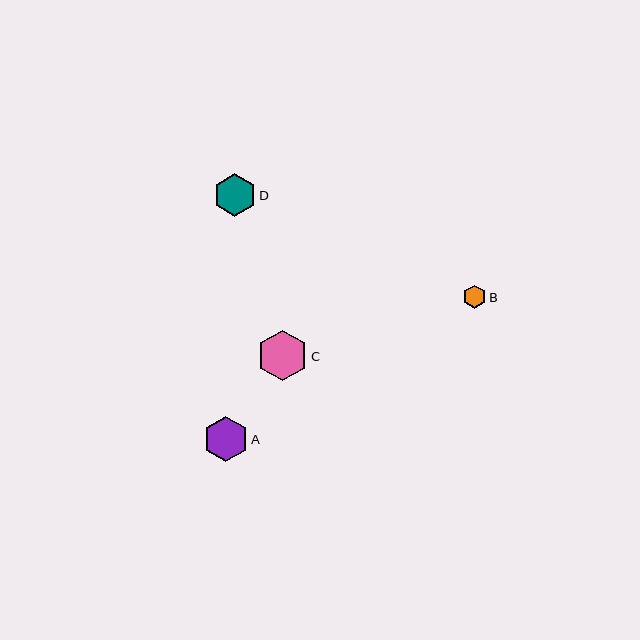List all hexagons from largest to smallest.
From largest to smallest: C, A, D, B.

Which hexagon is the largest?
Hexagon C is the largest with a size of approximately 51 pixels.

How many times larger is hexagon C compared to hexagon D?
Hexagon C is approximately 1.2 times the size of hexagon D.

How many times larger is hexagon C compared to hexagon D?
Hexagon C is approximately 1.2 times the size of hexagon D.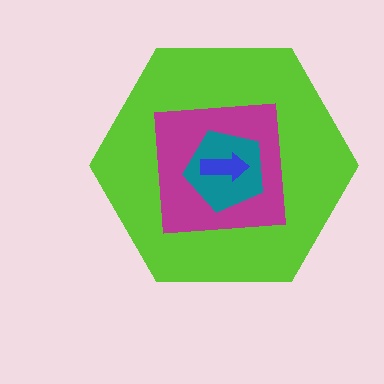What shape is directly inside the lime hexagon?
The magenta square.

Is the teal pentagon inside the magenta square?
Yes.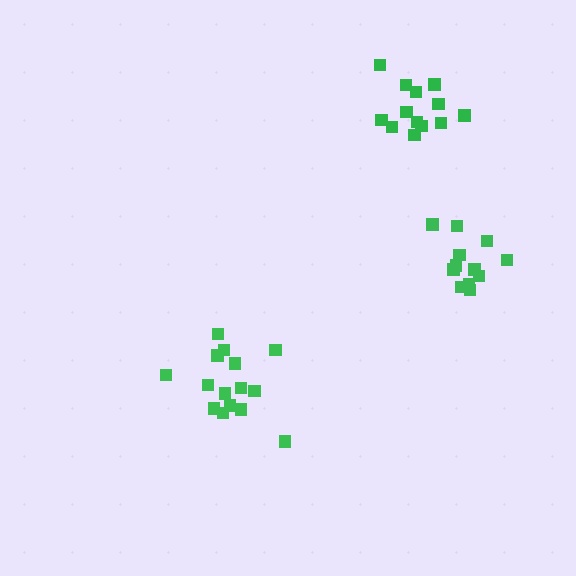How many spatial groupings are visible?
There are 3 spatial groupings.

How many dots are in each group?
Group 1: 15 dots, Group 2: 13 dots, Group 3: 12 dots (40 total).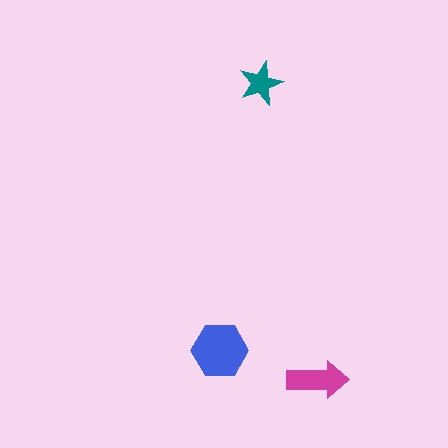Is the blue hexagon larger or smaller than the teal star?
Larger.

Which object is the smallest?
The teal star.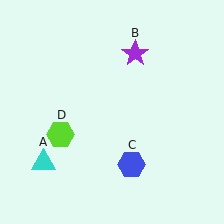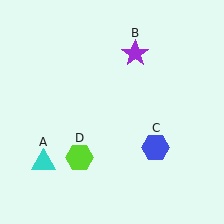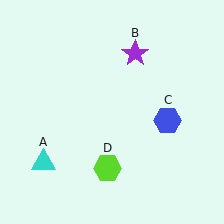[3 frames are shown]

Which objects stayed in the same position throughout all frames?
Cyan triangle (object A) and purple star (object B) remained stationary.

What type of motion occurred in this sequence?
The blue hexagon (object C), lime hexagon (object D) rotated counterclockwise around the center of the scene.